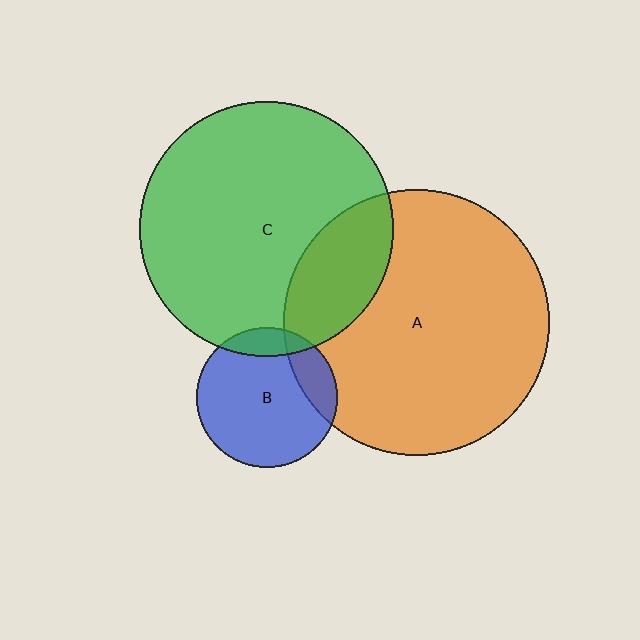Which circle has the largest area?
Circle A (orange).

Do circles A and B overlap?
Yes.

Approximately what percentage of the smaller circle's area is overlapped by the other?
Approximately 15%.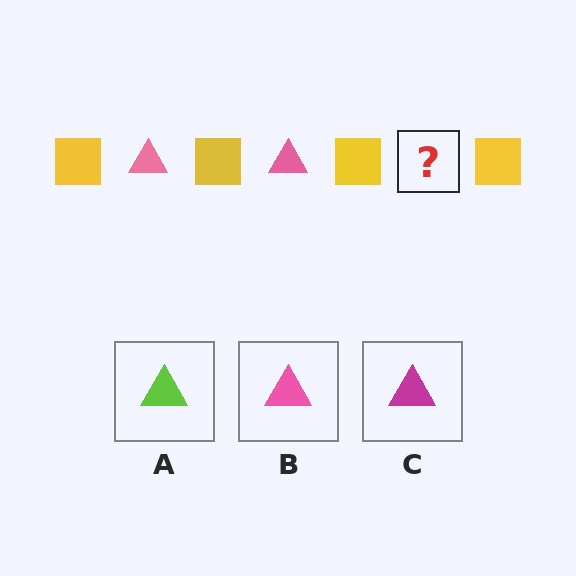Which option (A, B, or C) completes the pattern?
B.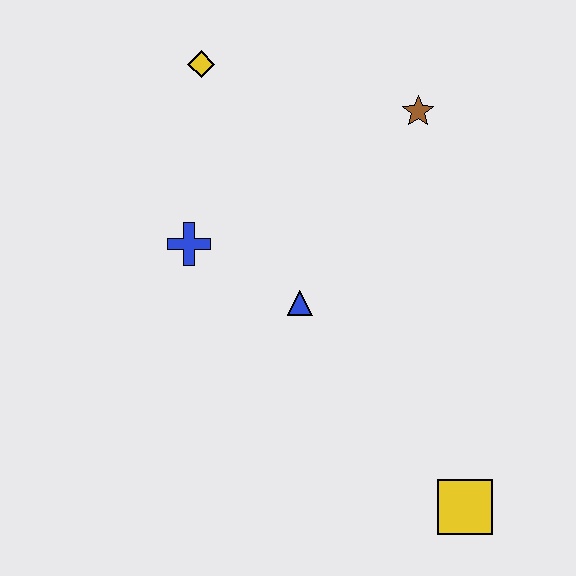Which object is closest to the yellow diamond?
The blue cross is closest to the yellow diamond.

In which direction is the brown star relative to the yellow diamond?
The brown star is to the right of the yellow diamond.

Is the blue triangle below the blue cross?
Yes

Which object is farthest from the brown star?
The yellow square is farthest from the brown star.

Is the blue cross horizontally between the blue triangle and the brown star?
No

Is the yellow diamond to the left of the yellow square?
Yes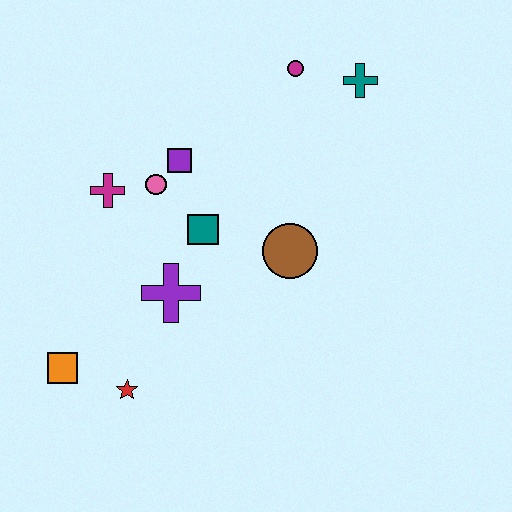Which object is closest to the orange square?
The red star is closest to the orange square.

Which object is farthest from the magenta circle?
The orange square is farthest from the magenta circle.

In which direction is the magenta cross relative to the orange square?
The magenta cross is above the orange square.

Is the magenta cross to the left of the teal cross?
Yes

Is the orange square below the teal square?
Yes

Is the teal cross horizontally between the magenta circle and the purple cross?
No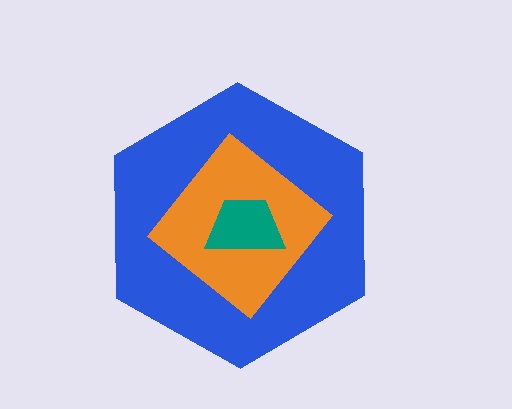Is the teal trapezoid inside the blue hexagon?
Yes.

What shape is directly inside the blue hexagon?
The orange diamond.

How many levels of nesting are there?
3.